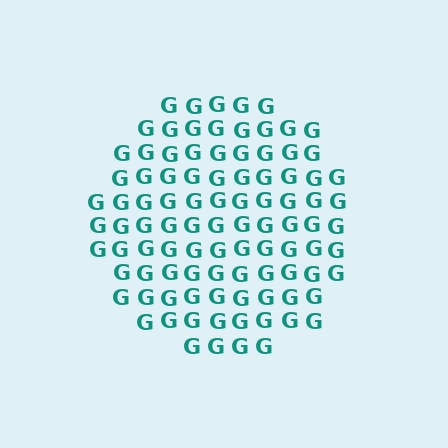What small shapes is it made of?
It is made of small letter G's.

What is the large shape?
The large shape is a circle.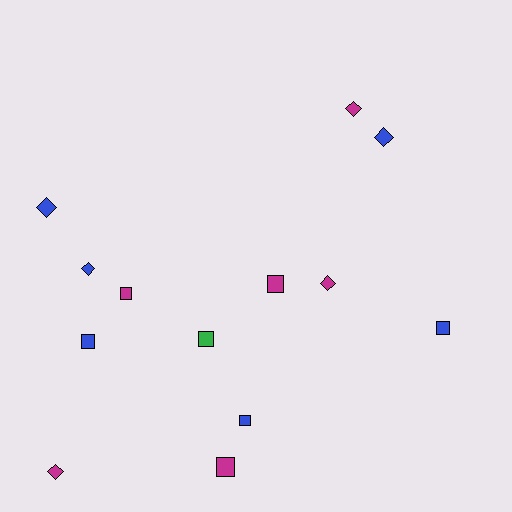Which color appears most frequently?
Blue, with 6 objects.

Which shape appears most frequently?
Square, with 7 objects.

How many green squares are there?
There is 1 green square.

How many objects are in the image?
There are 13 objects.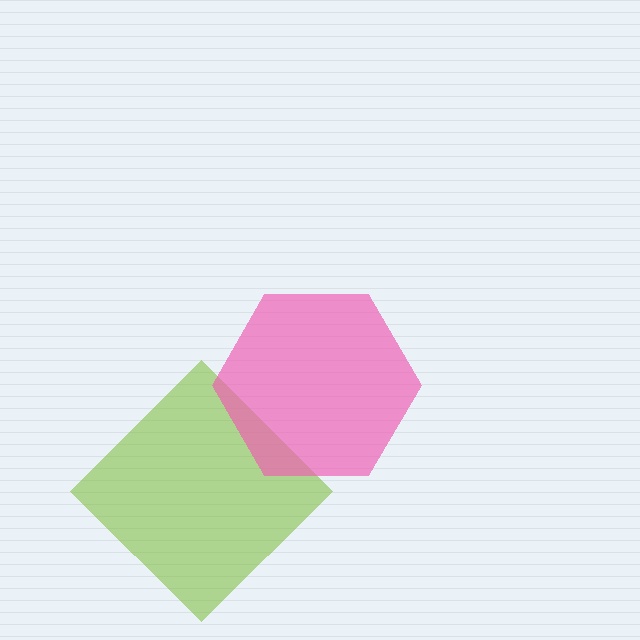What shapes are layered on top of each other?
The layered shapes are: a lime diamond, a pink hexagon.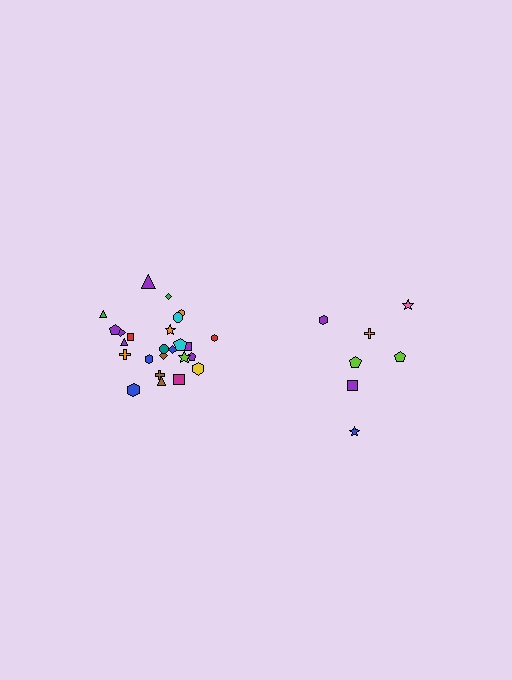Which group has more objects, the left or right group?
The left group.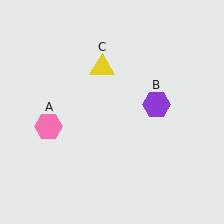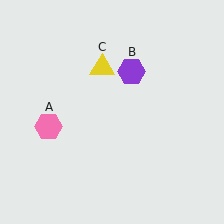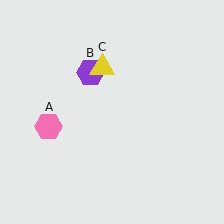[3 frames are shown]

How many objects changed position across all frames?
1 object changed position: purple hexagon (object B).